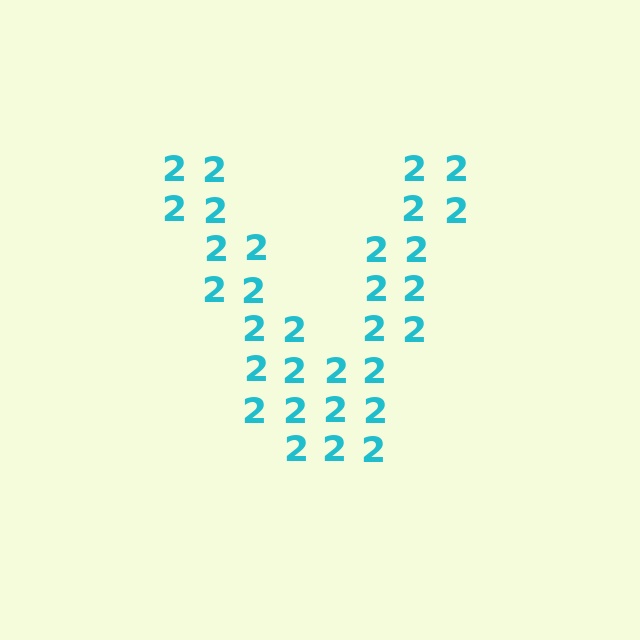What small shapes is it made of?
It is made of small digit 2's.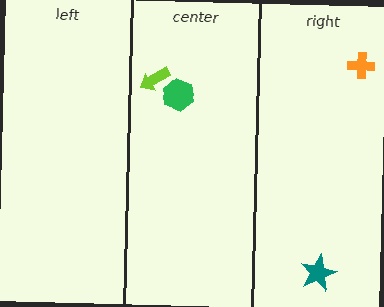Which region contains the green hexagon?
The center region.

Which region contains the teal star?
The right region.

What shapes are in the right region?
The teal star, the orange cross.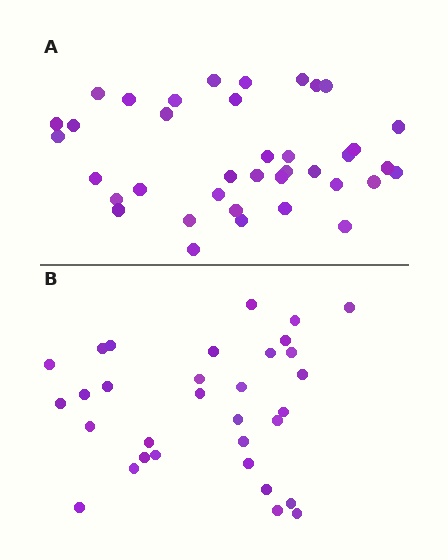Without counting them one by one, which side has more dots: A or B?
Region A (the top region) has more dots.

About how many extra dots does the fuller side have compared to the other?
Region A has about 6 more dots than region B.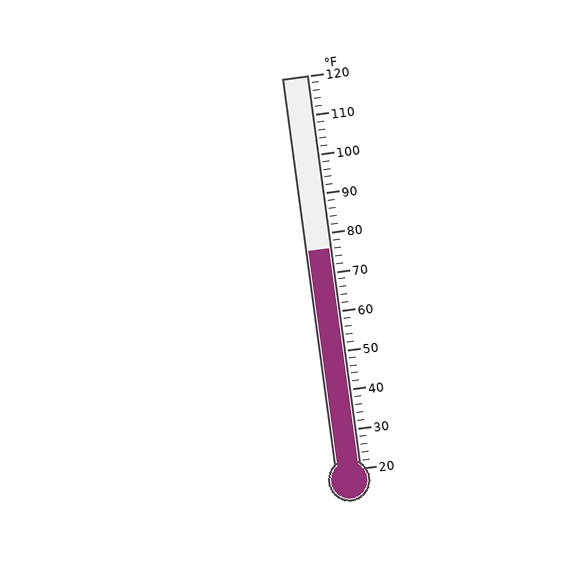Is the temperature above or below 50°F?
The temperature is above 50°F.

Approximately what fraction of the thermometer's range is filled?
The thermometer is filled to approximately 55% of its range.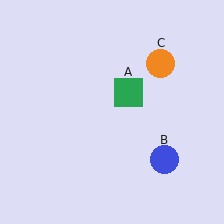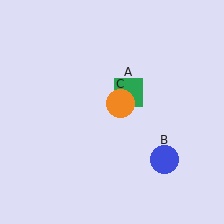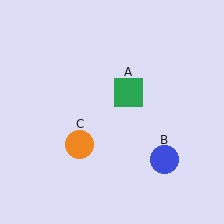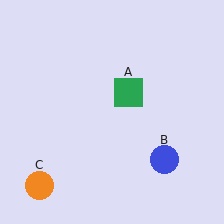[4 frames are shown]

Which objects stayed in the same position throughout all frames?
Green square (object A) and blue circle (object B) remained stationary.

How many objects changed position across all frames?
1 object changed position: orange circle (object C).